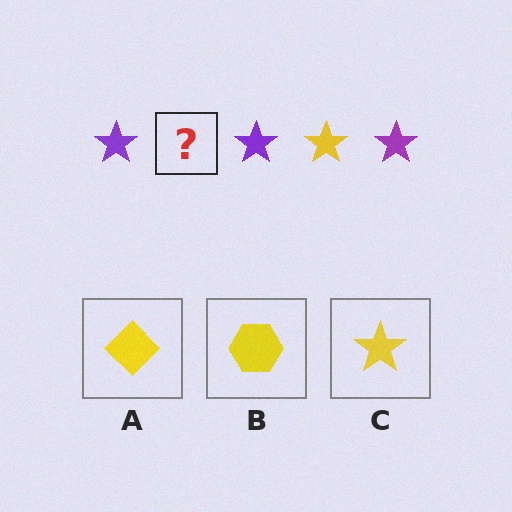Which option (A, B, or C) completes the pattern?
C.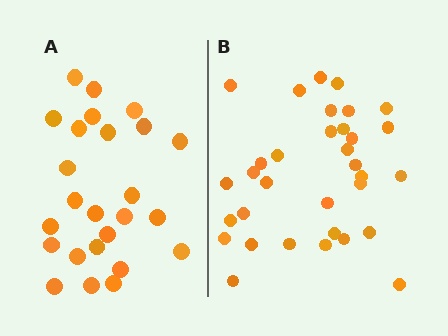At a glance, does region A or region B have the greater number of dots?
Region B (the right region) has more dots.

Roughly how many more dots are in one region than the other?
Region B has roughly 8 or so more dots than region A.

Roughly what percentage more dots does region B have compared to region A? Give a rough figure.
About 30% more.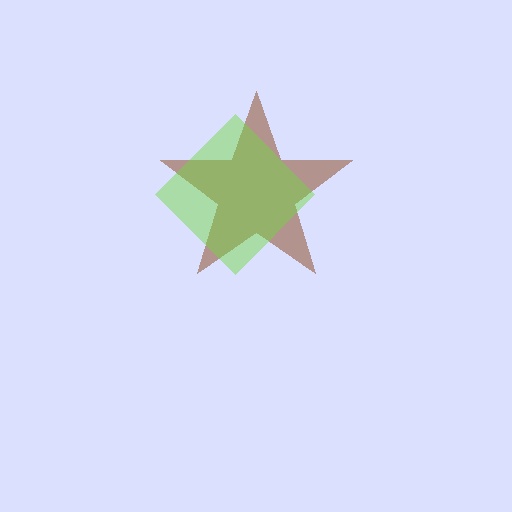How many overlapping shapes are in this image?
There are 2 overlapping shapes in the image.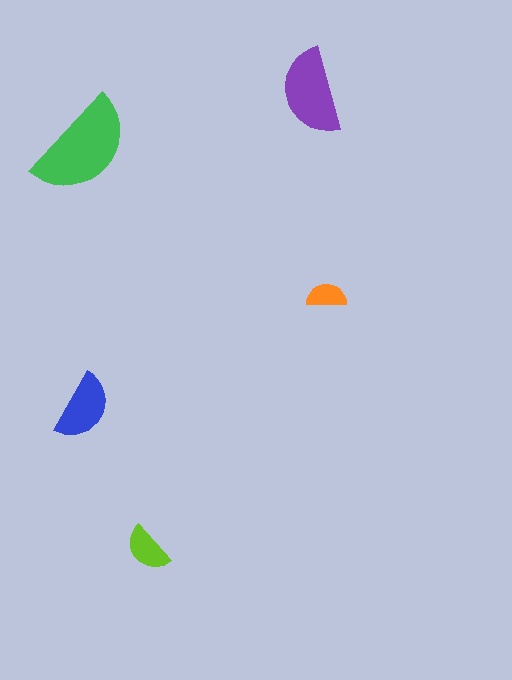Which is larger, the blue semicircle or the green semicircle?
The green one.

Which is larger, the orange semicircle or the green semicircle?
The green one.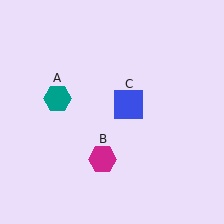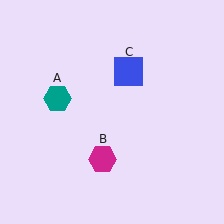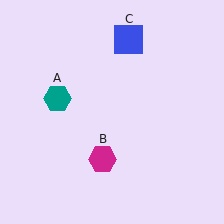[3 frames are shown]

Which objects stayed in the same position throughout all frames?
Teal hexagon (object A) and magenta hexagon (object B) remained stationary.